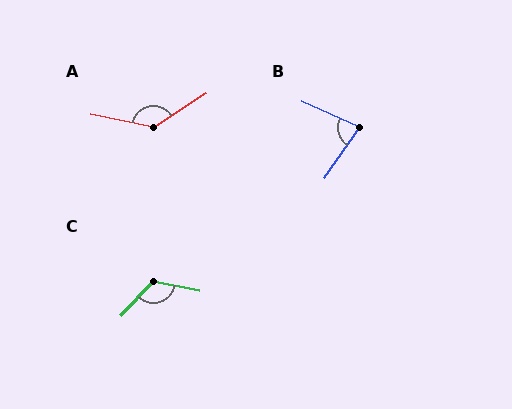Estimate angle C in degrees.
Approximately 124 degrees.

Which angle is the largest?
A, at approximately 136 degrees.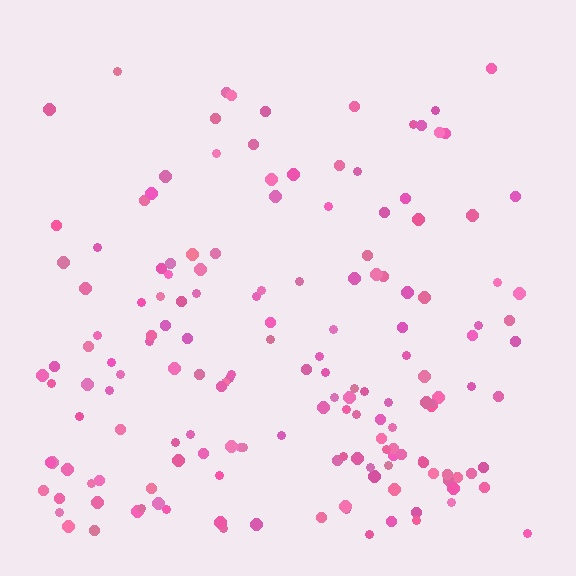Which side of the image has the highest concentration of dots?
The bottom.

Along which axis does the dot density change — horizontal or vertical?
Vertical.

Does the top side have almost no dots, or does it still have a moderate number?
Still a moderate number, just noticeably fewer than the bottom.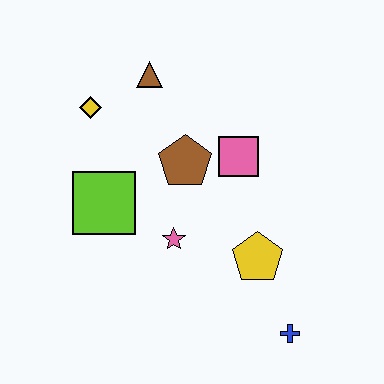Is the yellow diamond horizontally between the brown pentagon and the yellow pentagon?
No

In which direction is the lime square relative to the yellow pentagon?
The lime square is to the left of the yellow pentagon.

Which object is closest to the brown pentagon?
The pink square is closest to the brown pentagon.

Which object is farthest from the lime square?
The blue cross is farthest from the lime square.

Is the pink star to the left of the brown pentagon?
Yes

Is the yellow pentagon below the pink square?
Yes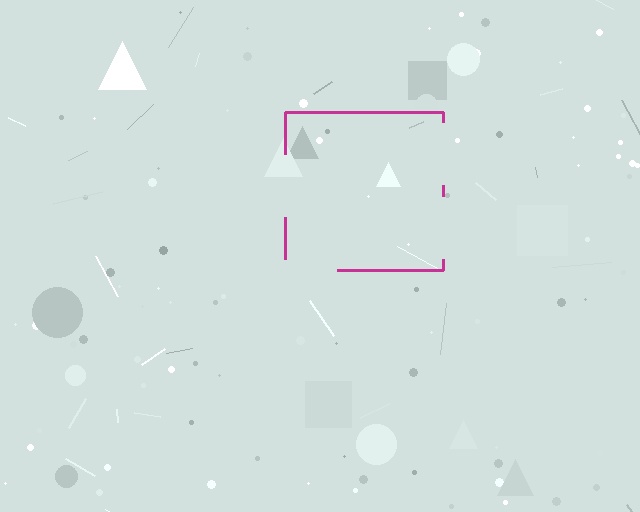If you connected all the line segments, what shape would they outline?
They would outline a square.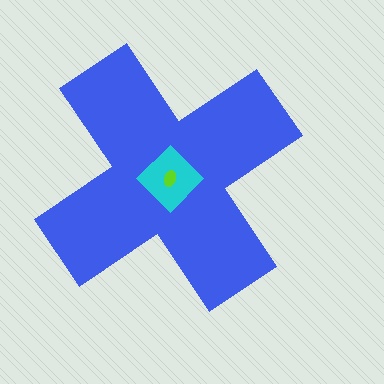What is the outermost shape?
The blue cross.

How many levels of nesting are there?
3.